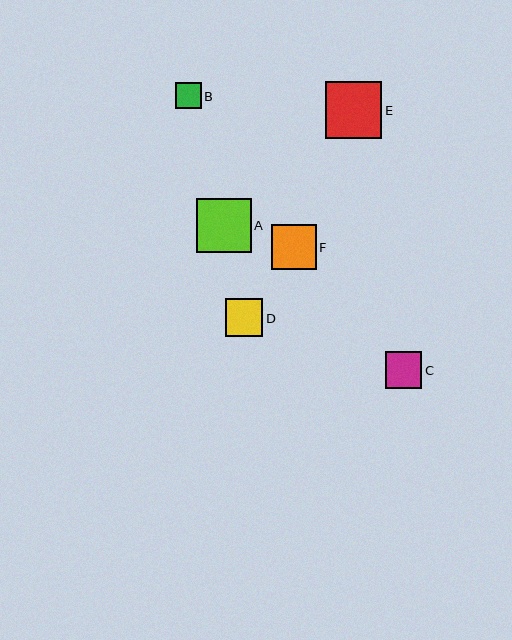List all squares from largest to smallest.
From largest to smallest: E, A, F, D, C, B.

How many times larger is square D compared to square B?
Square D is approximately 1.4 times the size of square B.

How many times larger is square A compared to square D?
Square A is approximately 1.4 times the size of square D.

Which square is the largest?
Square E is the largest with a size of approximately 56 pixels.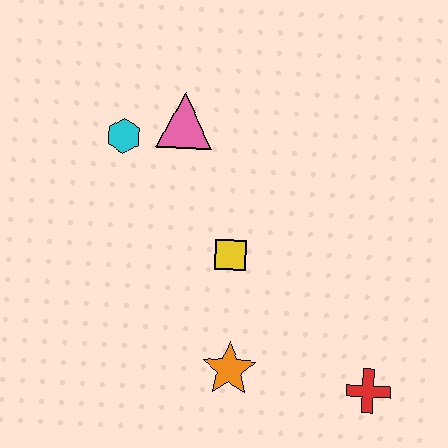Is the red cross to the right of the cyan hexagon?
Yes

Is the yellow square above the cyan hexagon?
No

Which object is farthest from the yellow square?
The red cross is farthest from the yellow square.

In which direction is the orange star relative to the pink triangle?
The orange star is below the pink triangle.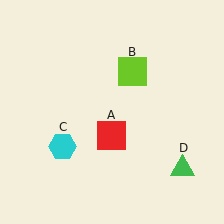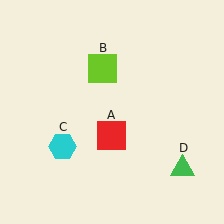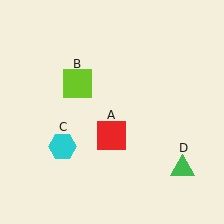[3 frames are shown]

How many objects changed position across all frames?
1 object changed position: lime square (object B).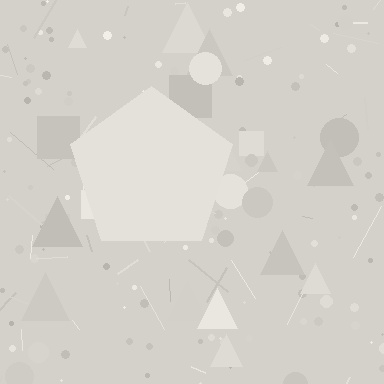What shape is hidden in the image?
A pentagon is hidden in the image.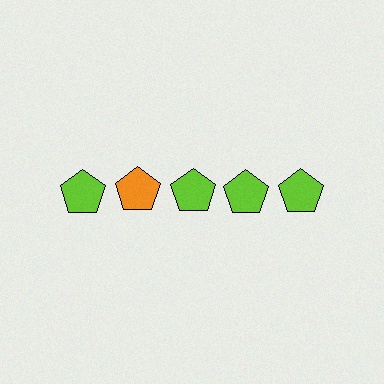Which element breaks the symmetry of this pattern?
The orange pentagon in the top row, second from left column breaks the symmetry. All other shapes are lime pentagons.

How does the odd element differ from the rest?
It has a different color: orange instead of lime.